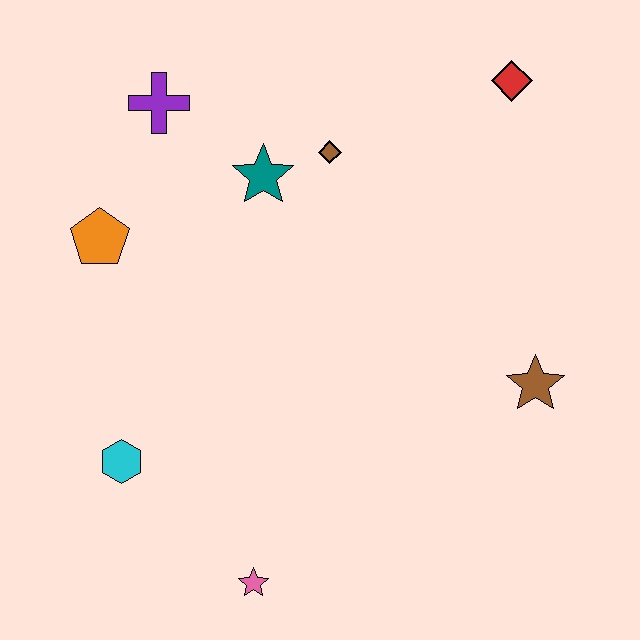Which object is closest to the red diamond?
The brown diamond is closest to the red diamond.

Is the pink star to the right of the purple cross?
Yes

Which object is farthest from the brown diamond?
The pink star is farthest from the brown diamond.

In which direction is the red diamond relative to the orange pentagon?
The red diamond is to the right of the orange pentagon.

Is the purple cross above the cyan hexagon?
Yes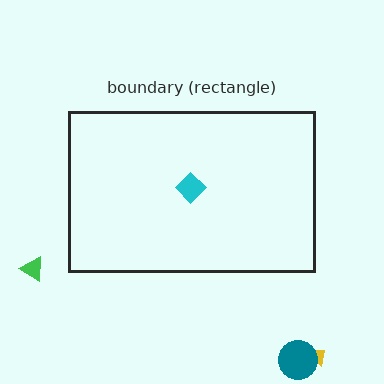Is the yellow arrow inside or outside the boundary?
Outside.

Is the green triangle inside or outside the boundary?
Outside.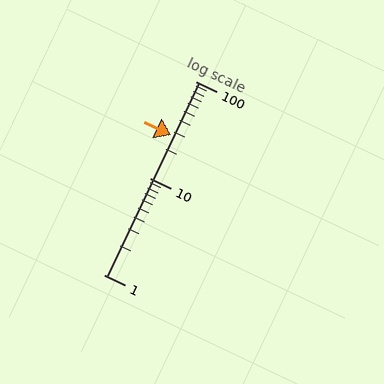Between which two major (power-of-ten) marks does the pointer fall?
The pointer is between 10 and 100.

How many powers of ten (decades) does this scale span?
The scale spans 2 decades, from 1 to 100.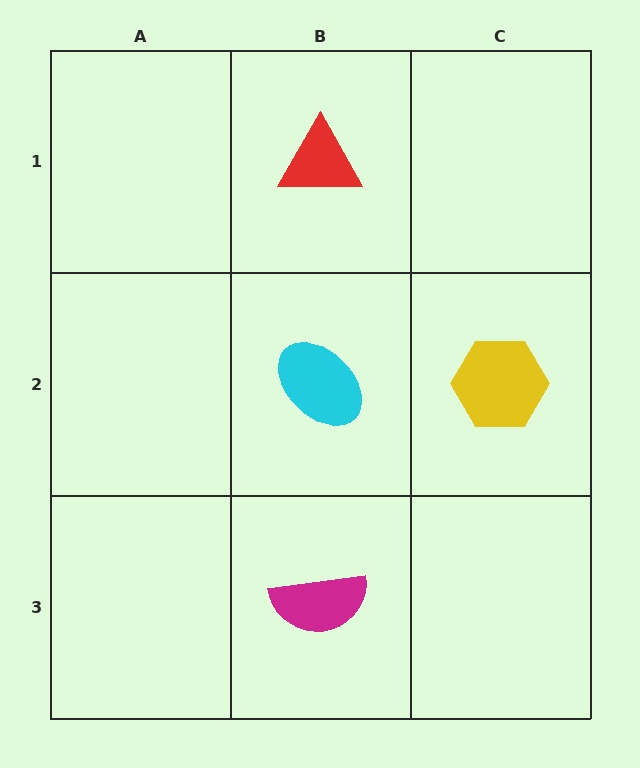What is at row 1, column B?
A red triangle.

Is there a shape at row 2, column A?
No, that cell is empty.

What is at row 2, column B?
A cyan ellipse.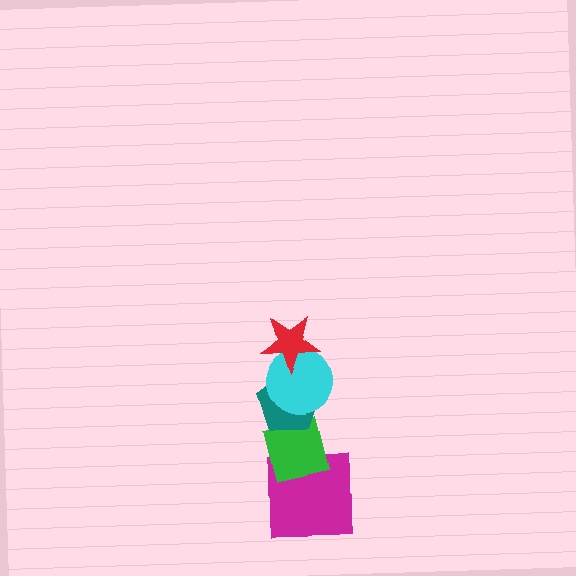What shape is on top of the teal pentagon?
The cyan circle is on top of the teal pentagon.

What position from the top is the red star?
The red star is 1st from the top.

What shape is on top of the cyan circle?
The red star is on top of the cyan circle.